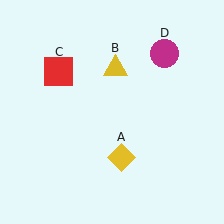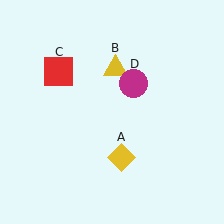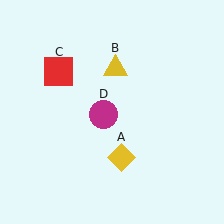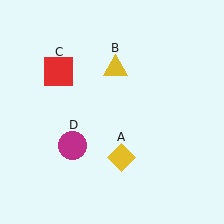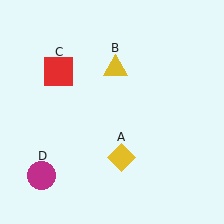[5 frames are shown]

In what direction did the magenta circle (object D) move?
The magenta circle (object D) moved down and to the left.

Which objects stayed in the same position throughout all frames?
Yellow diamond (object A) and yellow triangle (object B) and red square (object C) remained stationary.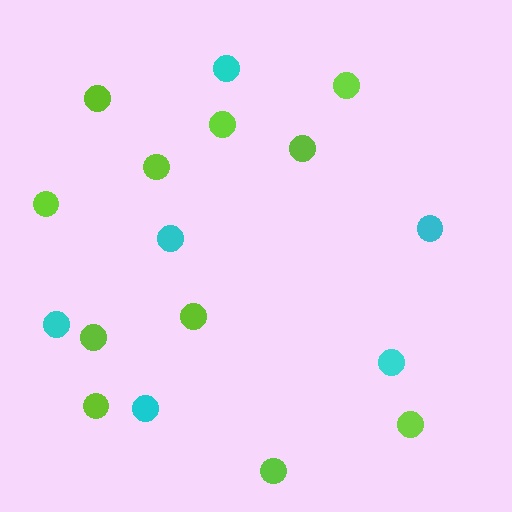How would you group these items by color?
There are 2 groups: one group of lime circles (11) and one group of cyan circles (6).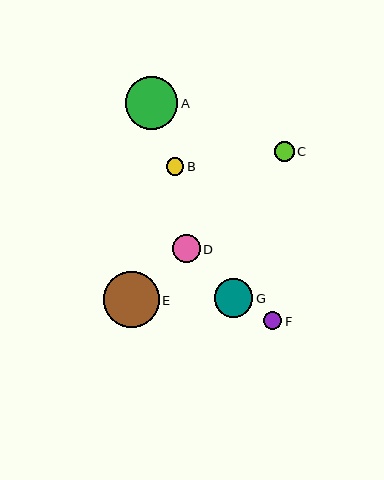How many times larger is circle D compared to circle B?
Circle D is approximately 1.6 times the size of circle B.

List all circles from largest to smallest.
From largest to smallest: E, A, G, D, C, F, B.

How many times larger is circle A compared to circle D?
Circle A is approximately 1.9 times the size of circle D.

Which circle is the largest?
Circle E is the largest with a size of approximately 56 pixels.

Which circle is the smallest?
Circle B is the smallest with a size of approximately 17 pixels.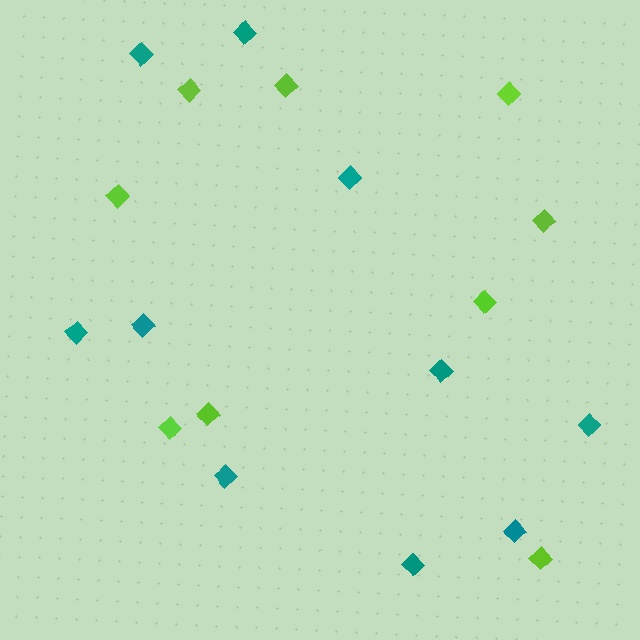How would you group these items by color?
There are 2 groups: one group of lime diamonds (9) and one group of teal diamonds (10).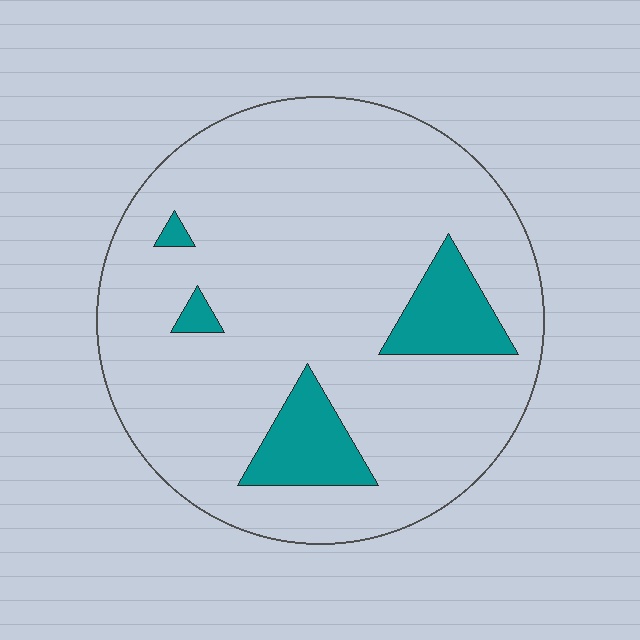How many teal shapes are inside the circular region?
4.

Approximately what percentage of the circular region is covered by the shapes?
Approximately 10%.